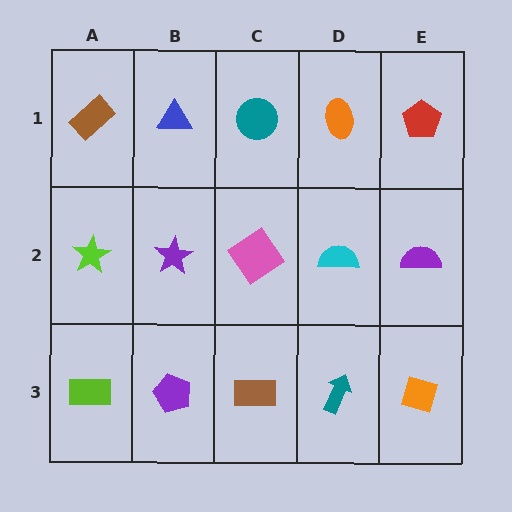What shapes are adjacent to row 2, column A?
A brown rectangle (row 1, column A), a lime rectangle (row 3, column A), a purple star (row 2, column B).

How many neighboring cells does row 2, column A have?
3.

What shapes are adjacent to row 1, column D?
A cyan semicircle (row 2, column D), a teal circle (row 1, column C), a red pentagon (row 1, column E).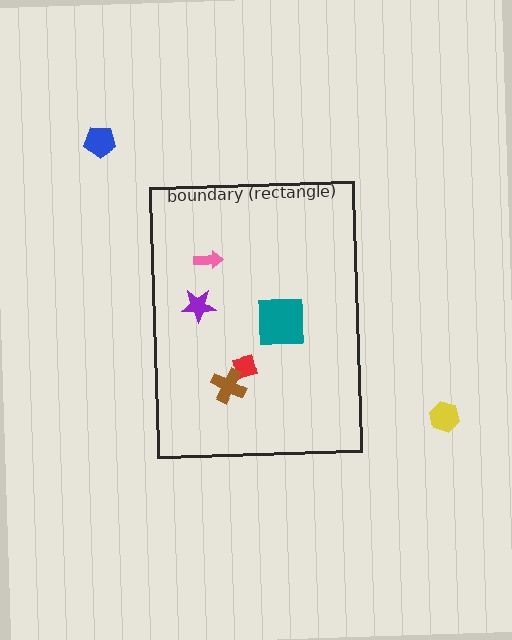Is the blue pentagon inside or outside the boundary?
Outside.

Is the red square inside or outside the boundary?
Inside.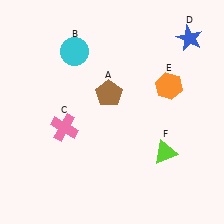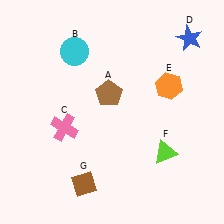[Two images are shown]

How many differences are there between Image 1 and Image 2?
There is 1 difference between the two images.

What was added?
A brown diamond (G) was added in Image 2.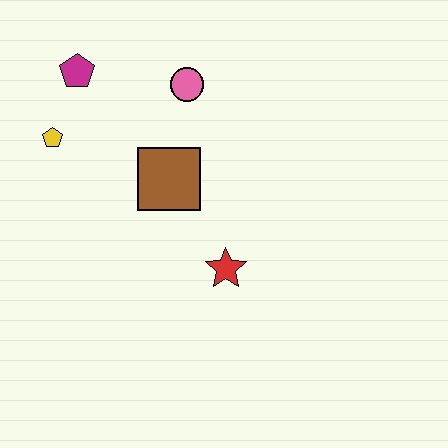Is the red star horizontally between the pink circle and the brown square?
No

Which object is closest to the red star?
The brown square is closest to the red star.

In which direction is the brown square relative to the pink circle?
The brown square is below the pink circle.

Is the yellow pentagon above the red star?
Yes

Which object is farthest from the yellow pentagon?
The red star is farthest from the yellow pentagon.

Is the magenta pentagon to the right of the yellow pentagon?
Yes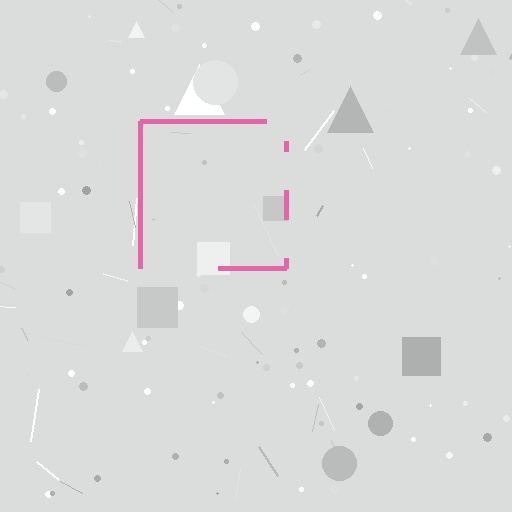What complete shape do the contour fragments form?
The contour fragments form a square.